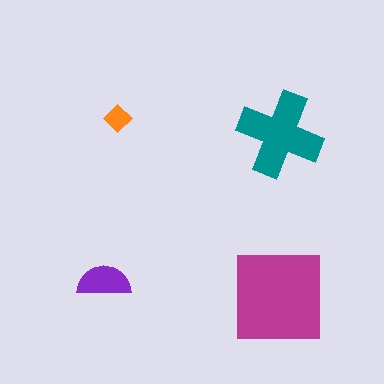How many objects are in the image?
There are 4 objects in the image.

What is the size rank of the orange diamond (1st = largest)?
4th.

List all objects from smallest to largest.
The orange diamond, the purple semicircle, the teal cross, the magenta square.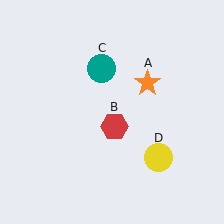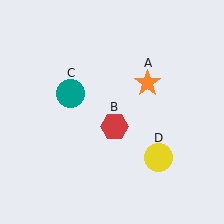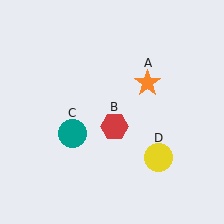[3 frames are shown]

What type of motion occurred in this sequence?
The teal circle (object C) rotated counterclockwise around the center of the scene.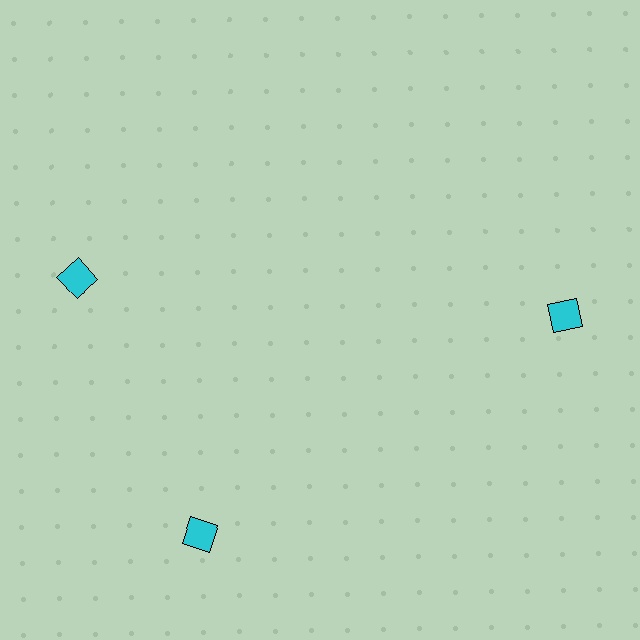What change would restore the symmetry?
The symmetry would be restored by rotating it back into even spacing with its neighbors so that all 3 diamonds sit at equal angles and equal distance from the center.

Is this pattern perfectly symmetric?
No. The 3 cyan diamonds are arranged in a ring, but one element near the 11 o'clock position is rotated out of alignment along the ring, breaking the 3-fold rotational symmetry.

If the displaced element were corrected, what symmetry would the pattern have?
It would have 3-fold rotational symmetry — the pattern would map onto itself every 120 degrees.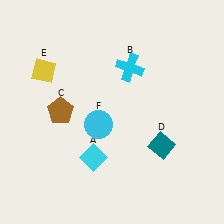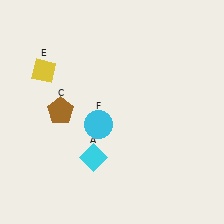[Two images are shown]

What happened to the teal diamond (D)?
The teal diamond (D) was removed in Image 2. It was in the bottom-right area of Image 1.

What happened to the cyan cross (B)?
The cyan cross (B) was removed in Image 2. It was in the top-right area of Image 1.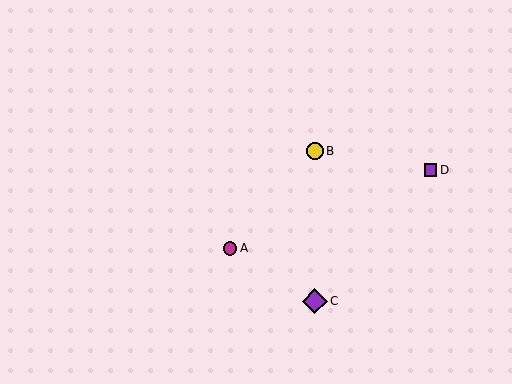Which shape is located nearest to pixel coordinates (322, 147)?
The yellow circle (labeled B) at (315, 151) is nearest to that location.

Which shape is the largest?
The purple diamond (labeled C) is the largest.